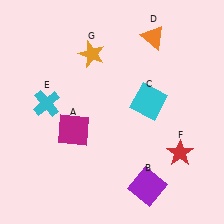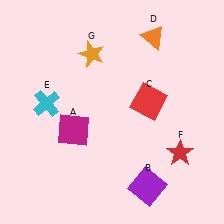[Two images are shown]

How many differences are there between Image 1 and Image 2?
There is 1 difference between the two images.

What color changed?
The square (C) changed from cyan in Image 1 to red in Image 2.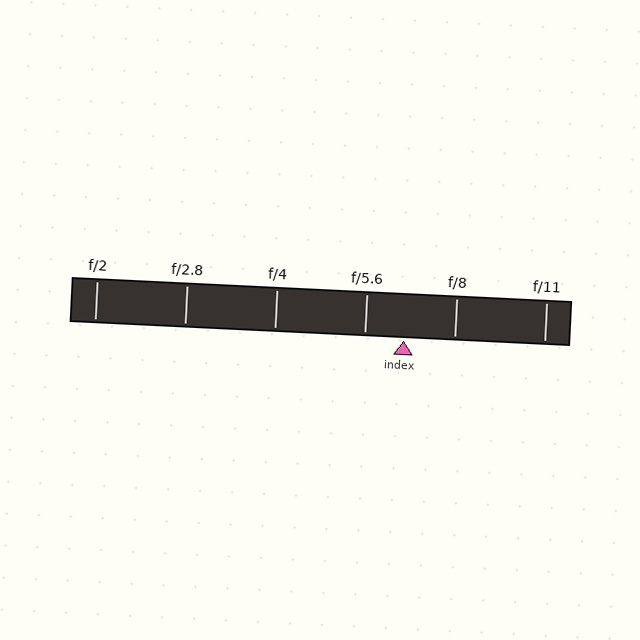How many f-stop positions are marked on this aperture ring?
There are 6 f-stop positions marked.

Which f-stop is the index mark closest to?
The index mark is closest to f/5.6.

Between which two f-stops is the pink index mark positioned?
The index mark is between f/5.6 and f/8.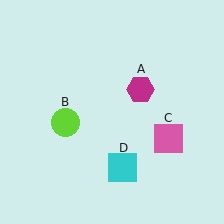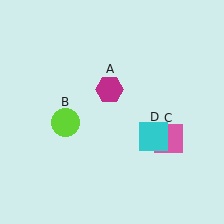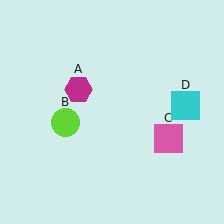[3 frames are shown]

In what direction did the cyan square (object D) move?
The cyan square (object D) moved up and to the right.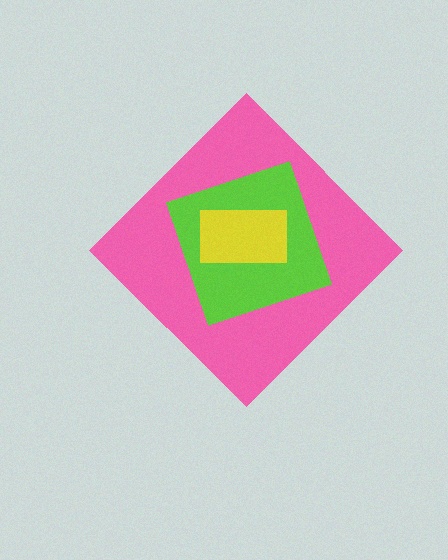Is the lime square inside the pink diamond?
Yes.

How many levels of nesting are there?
3.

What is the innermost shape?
The yellow rectangle.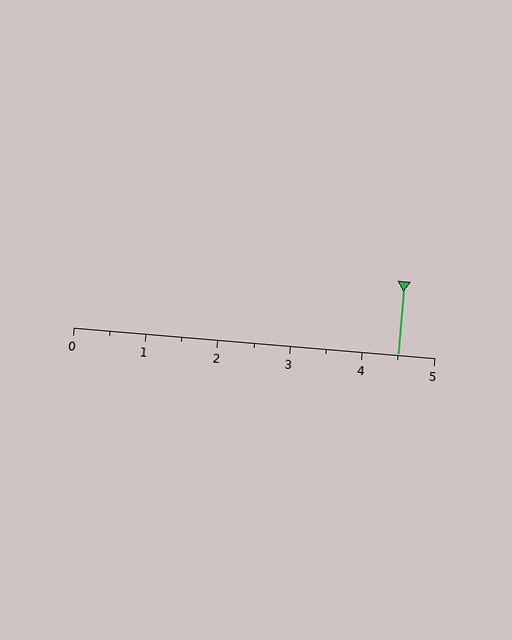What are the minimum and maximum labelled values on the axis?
The axis runs from 0 to 5.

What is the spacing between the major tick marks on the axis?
The major ticks are spaced 1 apart.